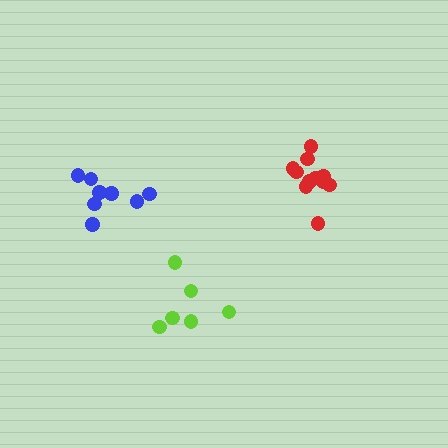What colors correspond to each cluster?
The clusters are colored: red, lime, blue.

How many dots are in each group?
Group 1: 11 dots, Group 2: 6 dots, Group 3: 8 dots (25 total).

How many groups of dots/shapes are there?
There are 3 groups.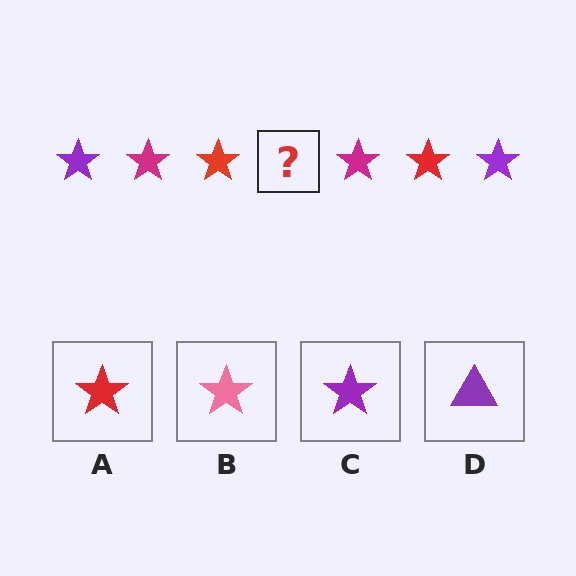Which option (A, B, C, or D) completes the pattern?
C.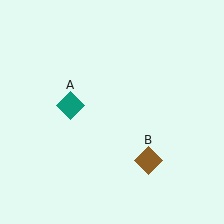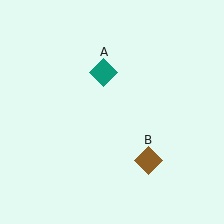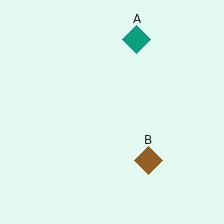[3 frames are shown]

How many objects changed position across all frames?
1 object changed position: teal diamond (object A).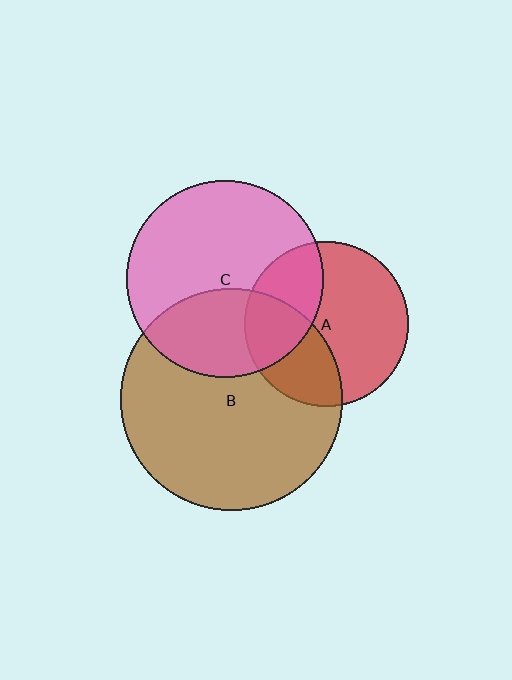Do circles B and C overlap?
Yes.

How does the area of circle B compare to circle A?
Approximately 1.8 times.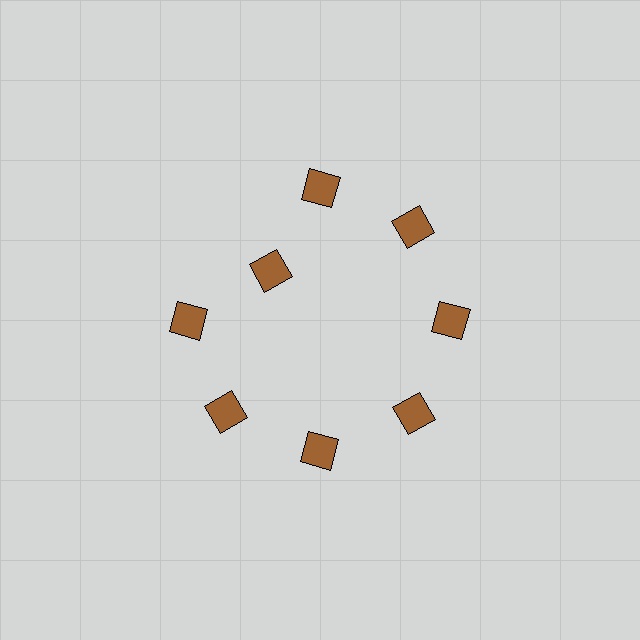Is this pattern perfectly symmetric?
No. The 8 brown diamonds are arranged in a ring, but one element near the 10 o'clock position is pulled inward toward the center, breaking the 8-fold rotational symmetry.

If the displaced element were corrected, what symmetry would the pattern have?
It would have 8-fold rotational symmetry — the pattern would map onto itself every 45 degrees.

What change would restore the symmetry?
The symmetry would be restored by moving it outward, back onto the ring so that all 8 diamonds sit at equal angles and equal distance from the center.